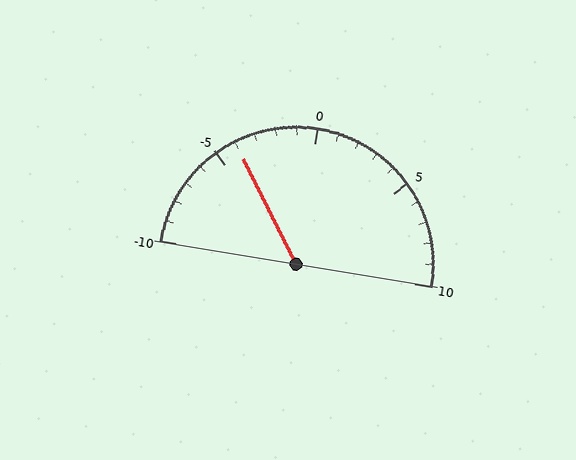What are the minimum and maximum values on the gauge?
The gauge ranges from -10 to 10.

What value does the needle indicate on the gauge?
The needle indicates approximately -4.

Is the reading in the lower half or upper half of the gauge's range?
The reading is in the lower half of the range (-10 to 10).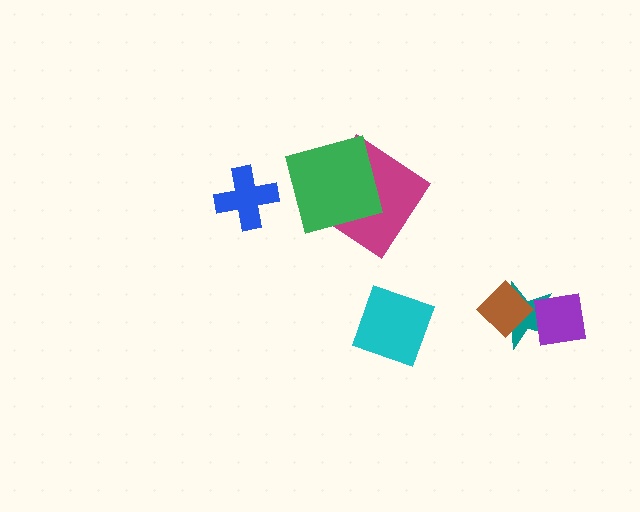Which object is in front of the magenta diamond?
The green square is in front of the magenta diamond.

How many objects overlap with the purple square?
1 object overlaps with the purple square.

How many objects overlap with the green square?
1 object overlaps with the green square.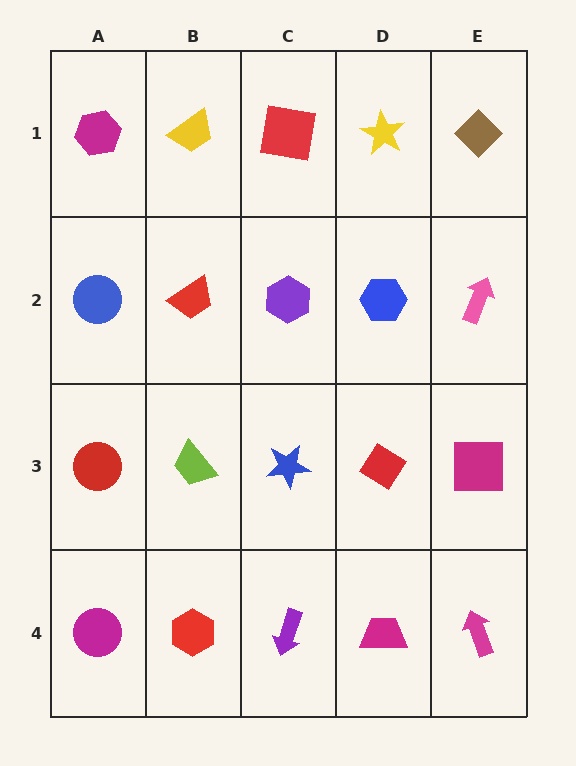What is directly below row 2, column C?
A blue star.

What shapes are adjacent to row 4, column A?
A red circle (row 3, column A), a red hexagon (row 4, column B).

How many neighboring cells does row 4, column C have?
3.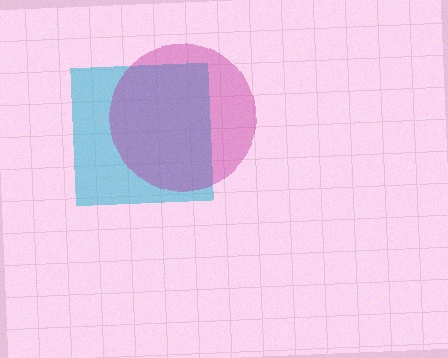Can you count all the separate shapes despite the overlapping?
Yes, there are 2 separate shapes.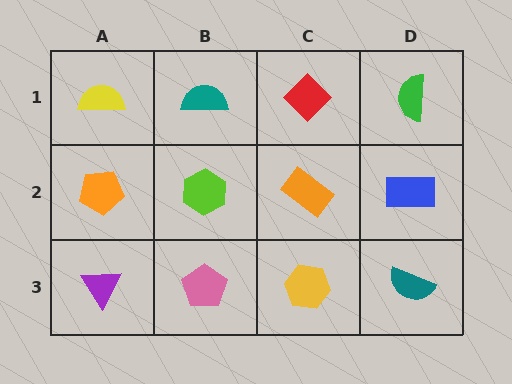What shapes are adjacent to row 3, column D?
A blue rectangle (row 2, column D), a yellow hexagon (row 3, column C).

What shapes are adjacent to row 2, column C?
A red diamond (row 1, column C), a yellow hexagon (row 3, column C), a lime hexagon (row 2, column B), a blue rectangle (row 2, column D).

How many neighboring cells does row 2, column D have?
3.